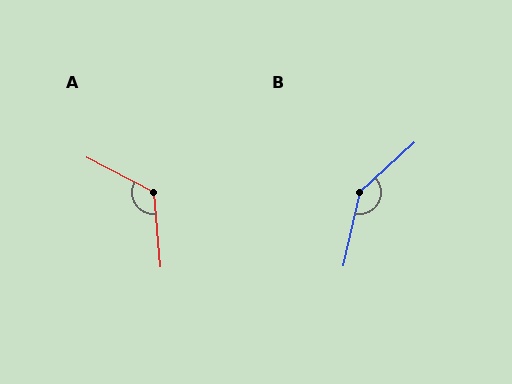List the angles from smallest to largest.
A (123°), B (145°).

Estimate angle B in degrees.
Approximately 145 degrees.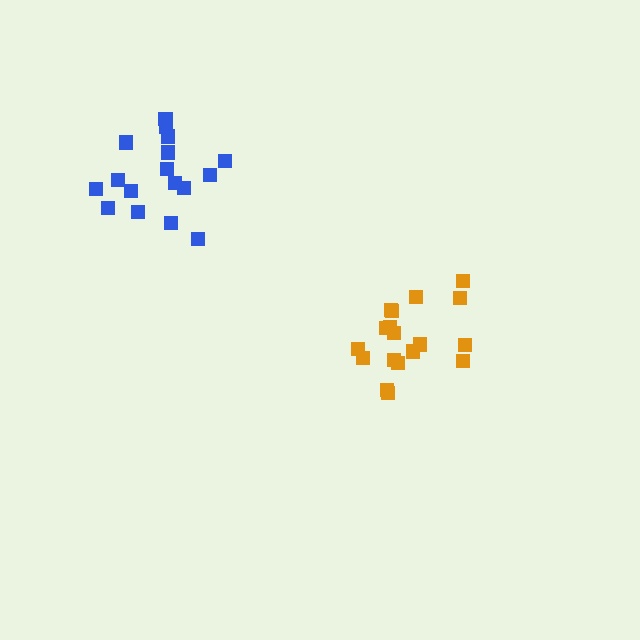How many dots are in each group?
Group 1: 18 dots, Group 2: 17 dots (35 total).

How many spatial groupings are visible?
There are 2 spatial groupings.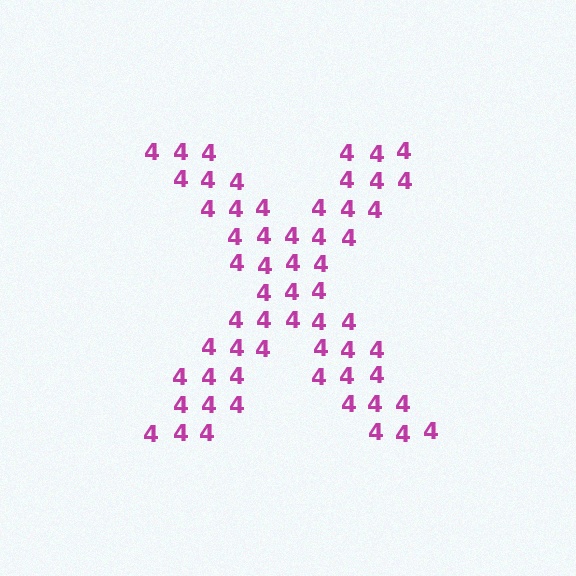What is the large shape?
The large shape is the letter X.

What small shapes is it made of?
It is made of small digit 4's.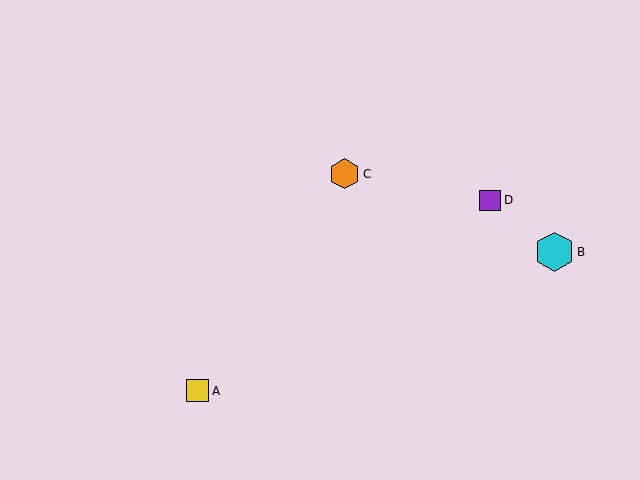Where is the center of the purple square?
The center of the purple square is at (490, 200).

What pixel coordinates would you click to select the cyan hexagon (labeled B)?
Click at (554, 252) to select the cyan hexagon B.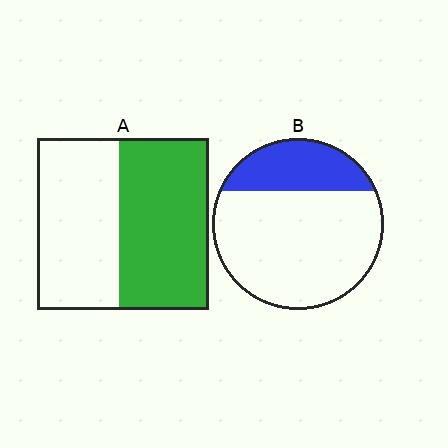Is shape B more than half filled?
No.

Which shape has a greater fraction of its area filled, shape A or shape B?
Shape A.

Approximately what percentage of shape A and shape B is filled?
A is approximately 50% and B is approximately 25%.